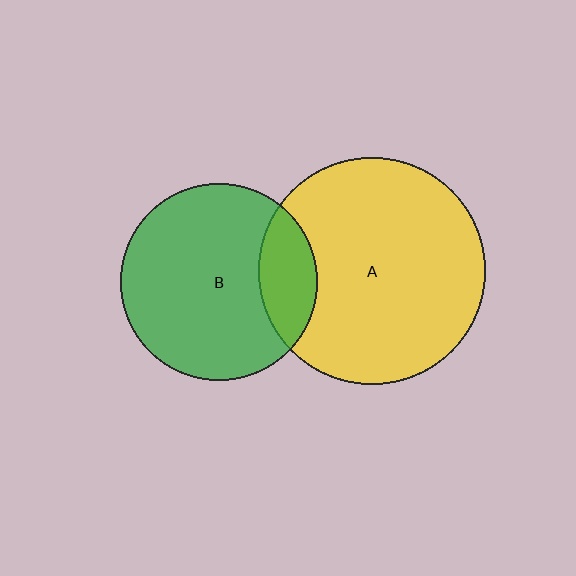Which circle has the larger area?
Circle A (yellow).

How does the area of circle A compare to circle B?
Approximately 1.3 times.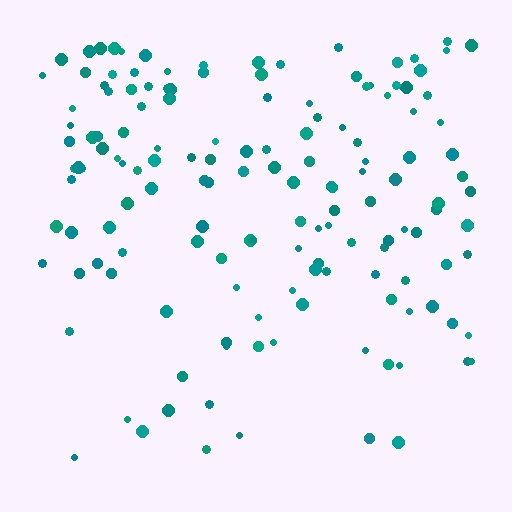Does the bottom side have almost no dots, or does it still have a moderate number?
Still a moderate number, just noticeably fewer than the top.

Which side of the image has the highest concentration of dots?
The top.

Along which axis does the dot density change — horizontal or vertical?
Vertical.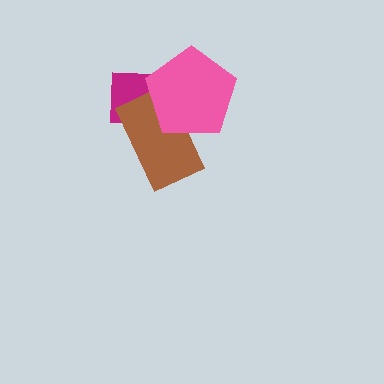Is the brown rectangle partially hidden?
Yes, it is partially covered by another shape.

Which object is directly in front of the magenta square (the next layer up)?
The brown rectangle is directly in front of the magenta square.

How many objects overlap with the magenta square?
2 objects overlap with the magenta square.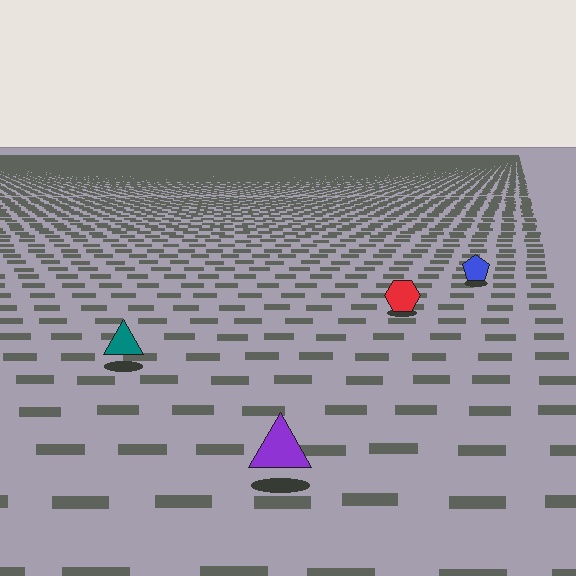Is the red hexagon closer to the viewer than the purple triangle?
No. The purple triangle is closer — you can tell from the texture gradient: the ground texture is coarser near it.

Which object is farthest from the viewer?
The blue pentagon is farthest from the viewer. It appears smaller and the ground texture around it is denser.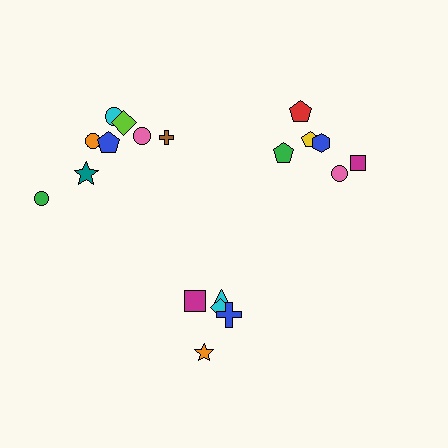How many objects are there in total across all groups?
There are 19 objects.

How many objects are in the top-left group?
There are 8 objects.